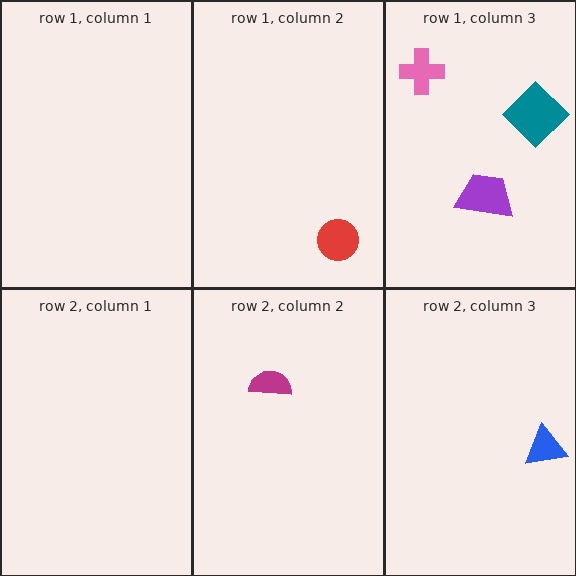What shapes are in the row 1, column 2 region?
The red circle.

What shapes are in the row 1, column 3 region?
The pink cross, the teal diamond, the purple trapezoid.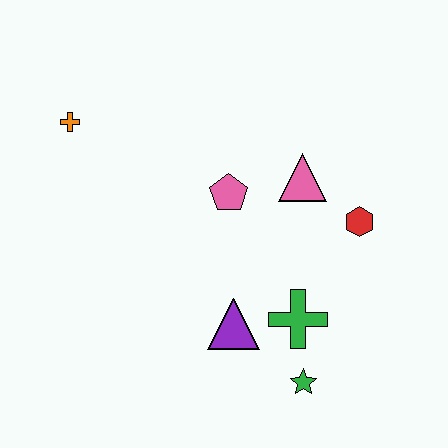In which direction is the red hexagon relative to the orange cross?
The red hexagon is to the right of the orange cross.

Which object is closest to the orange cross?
The pink pentagon is closest to the orange cross.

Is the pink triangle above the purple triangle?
Yes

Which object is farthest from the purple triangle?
The orange cross is farthest from the purple triangle.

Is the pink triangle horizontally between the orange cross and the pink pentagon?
No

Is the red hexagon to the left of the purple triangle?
No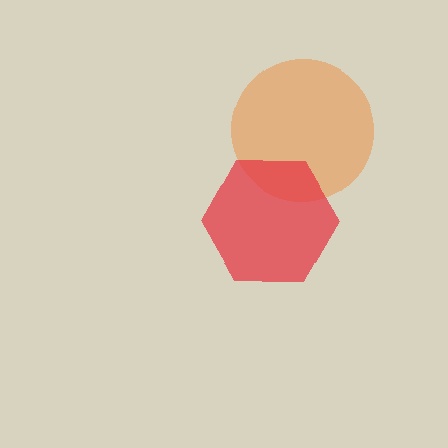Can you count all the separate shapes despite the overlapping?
Yes, there are 2 separate shapes.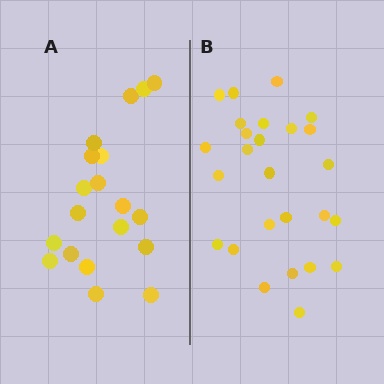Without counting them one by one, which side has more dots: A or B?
Region B (the right region) has more dots.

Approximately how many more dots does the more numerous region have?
Region B has roughly 8 or so more dots than region A.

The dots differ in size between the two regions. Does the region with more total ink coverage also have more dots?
No. Region A has more total ink coverage because its dots are larger, but region B actually contains more individual dots. Total area can be misleading — the number of items is what matters here.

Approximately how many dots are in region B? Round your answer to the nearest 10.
About 30 dots. (The exact count is 26, which rounds to 30.)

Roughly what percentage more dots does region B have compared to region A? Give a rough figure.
About 35% more.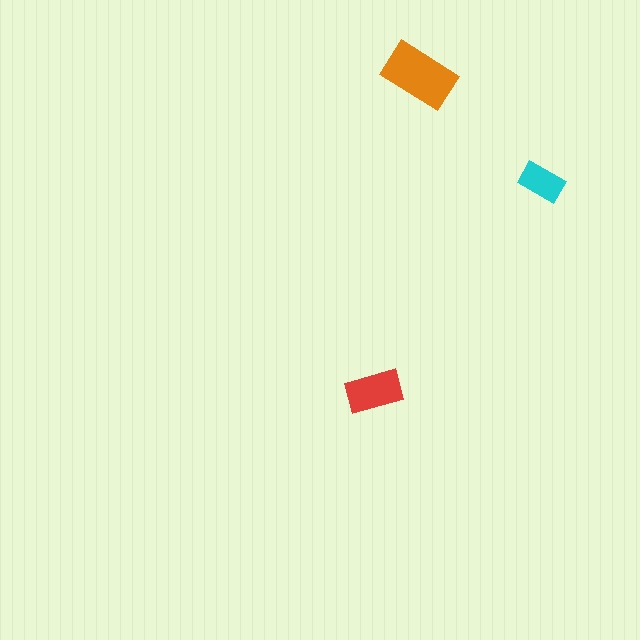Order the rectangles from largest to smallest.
the orange one, the red one, the cyan one.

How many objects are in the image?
There are 3 objects in the image.